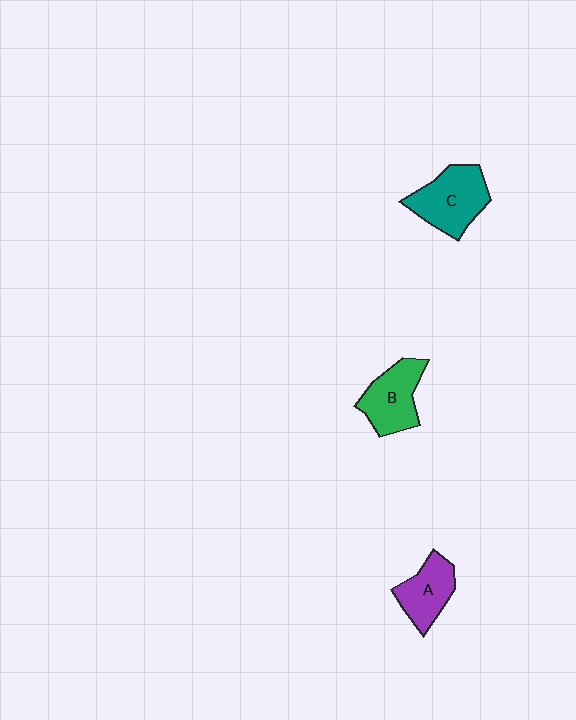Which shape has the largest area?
Shape C (teal).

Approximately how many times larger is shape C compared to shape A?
Approximately 1.4 times.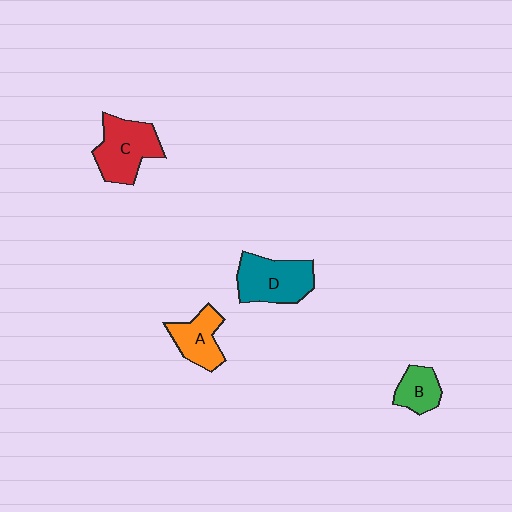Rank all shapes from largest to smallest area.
From largest to smallest: D (teal), C (red), A (orange), B (green).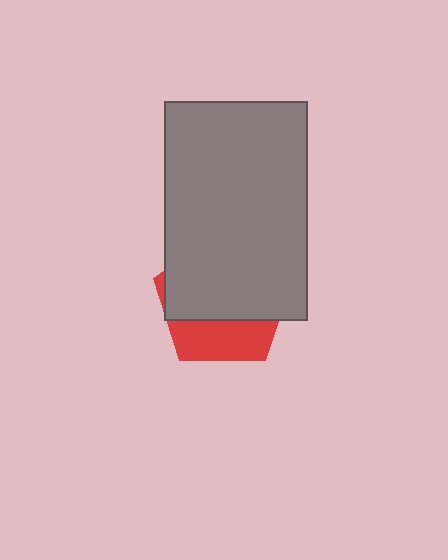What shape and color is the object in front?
The object in front is a gray rectangle.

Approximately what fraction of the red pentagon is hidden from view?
Roughly 68% of the red pentagon is hidden behind the gray rectangle.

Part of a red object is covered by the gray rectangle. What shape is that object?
It is a pentagon.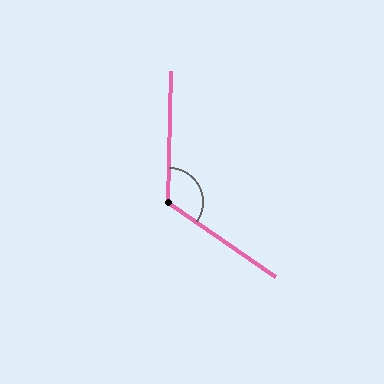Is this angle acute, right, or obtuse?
It is obtuse.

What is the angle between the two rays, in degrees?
Approximately 124 degrees.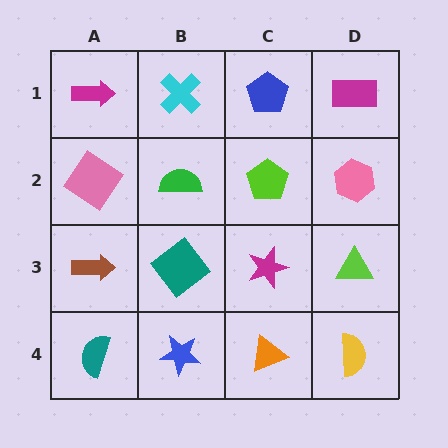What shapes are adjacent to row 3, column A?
A pink diamond (row 2, column A), a teal semicircle (row 4, column A), a teal diamond (row 3, column B).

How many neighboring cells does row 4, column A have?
2.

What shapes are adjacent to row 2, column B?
A cyan cross (row 1, column B), a teal diamond (row 3, column B), a pink diamond (row 2, column A), a lime pentagon (row 2, column C).